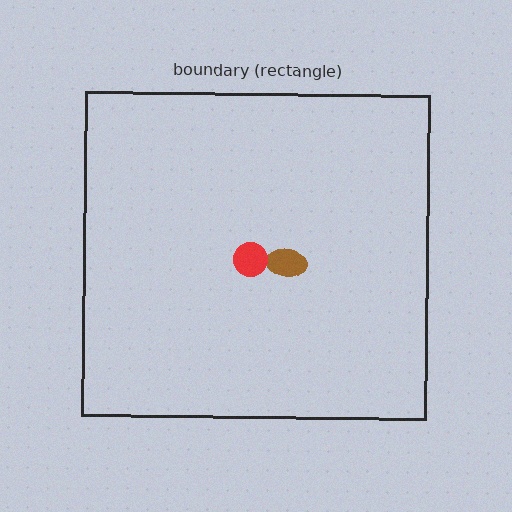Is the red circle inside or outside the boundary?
Inside.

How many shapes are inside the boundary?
2 inside, 0 outside.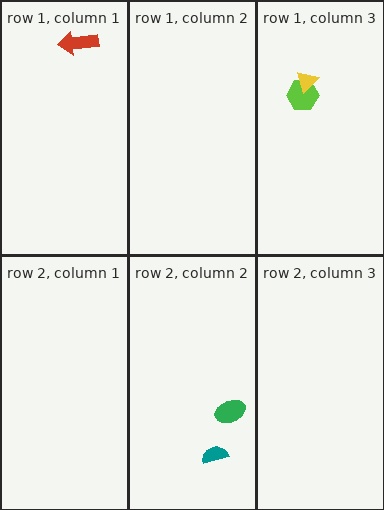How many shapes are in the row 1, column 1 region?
1.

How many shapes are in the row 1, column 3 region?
2.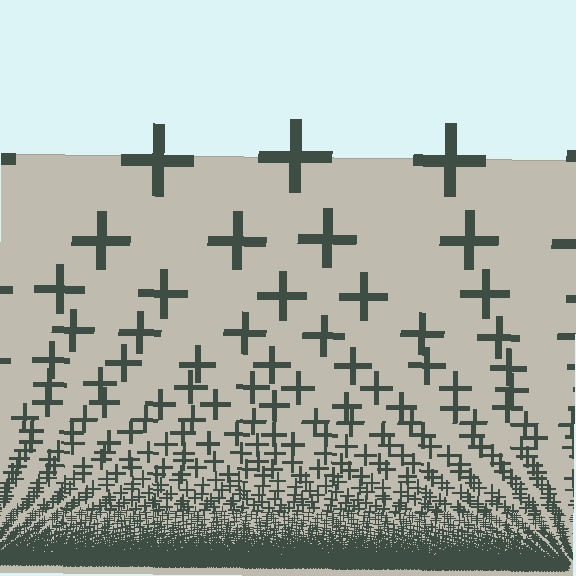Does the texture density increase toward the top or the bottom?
Density increases toward the bottom.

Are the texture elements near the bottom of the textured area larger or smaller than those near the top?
Smaller. The gradient is inverted — elements near the bottom are smaller and denser.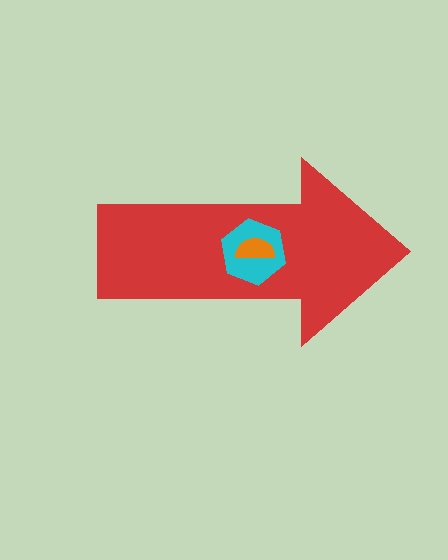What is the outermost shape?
The red arrow.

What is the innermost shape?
The orange semicircle.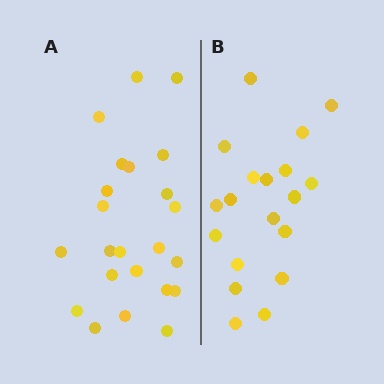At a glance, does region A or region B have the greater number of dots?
Region A (the left region) has more dots.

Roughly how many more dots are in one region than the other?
Region A has about 4 more dots than region B.